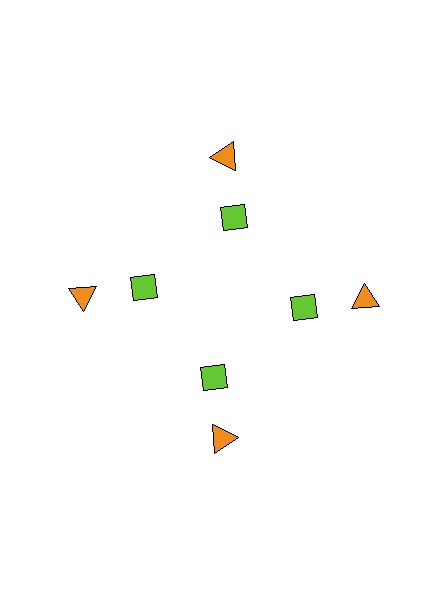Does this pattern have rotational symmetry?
Yes, this pattern has 4-fold rotational symmetry. It looks the same after rotating 90 degrees around the center.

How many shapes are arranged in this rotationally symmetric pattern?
There are 8 shapes, arranged in 4 groups of 2.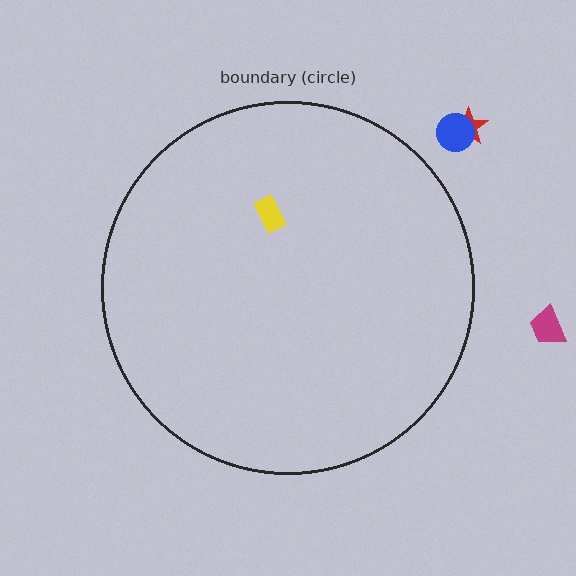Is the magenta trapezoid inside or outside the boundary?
Outside.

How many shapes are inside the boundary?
1 inside, 3 outside.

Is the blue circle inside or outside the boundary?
Outside.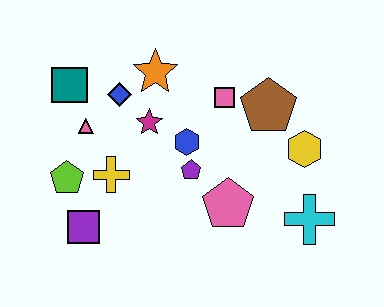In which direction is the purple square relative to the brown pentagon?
The purple square is to the left of the brown pentagon.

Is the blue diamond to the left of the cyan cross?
Yes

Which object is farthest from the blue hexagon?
The cyan cross is farthest from the blue hexagon.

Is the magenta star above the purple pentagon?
Yes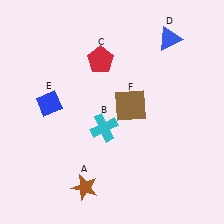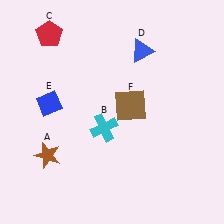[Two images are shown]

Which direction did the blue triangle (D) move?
The blue triangle (D) moved left.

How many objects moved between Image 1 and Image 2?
3 objects moved between the two images.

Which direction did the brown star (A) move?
The brown star (A) moved left.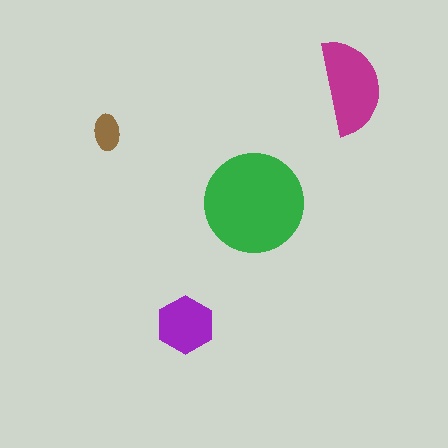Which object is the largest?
The green circle.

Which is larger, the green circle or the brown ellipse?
The green circle.